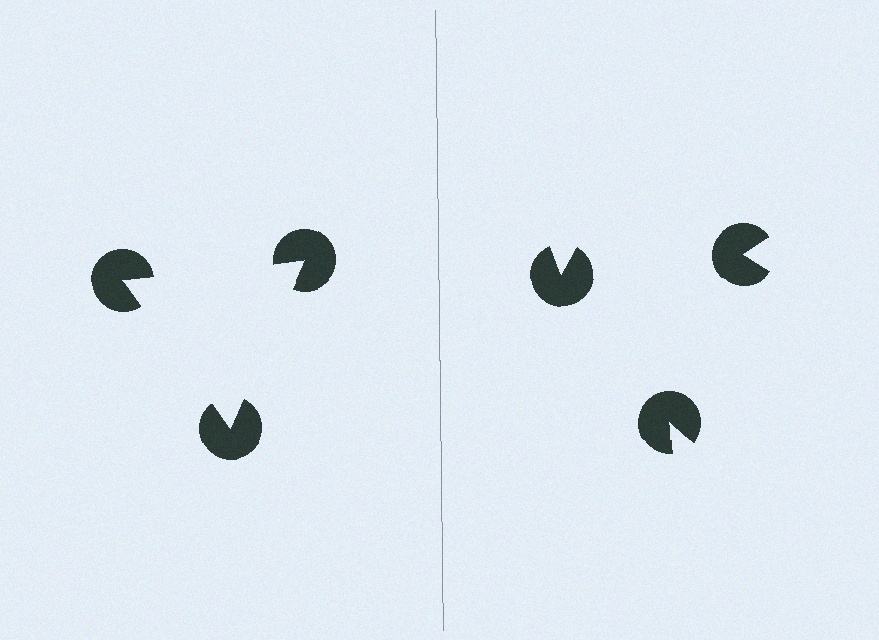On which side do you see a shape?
An illusory triangle appears on the left side. On the right side the wedge cuts are rotated, so no coherent shape forms.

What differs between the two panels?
The pac-man discs are positioned identically on both sides; only the wedge orientations differ. On the left they align to a triangle; on the right they are misaligned.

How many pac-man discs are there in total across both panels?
6 — 3 on each side.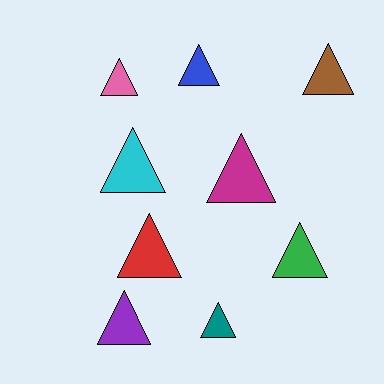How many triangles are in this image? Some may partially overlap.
There are 9 triangles.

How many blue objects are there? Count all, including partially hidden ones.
There is 1 blue object.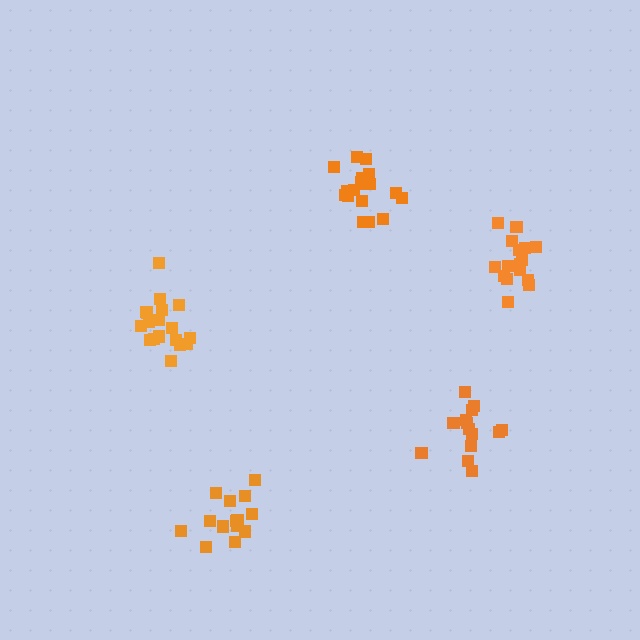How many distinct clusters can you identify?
There are 5 distinct clusters.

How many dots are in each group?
Group 1: 18 dots, Group 2: 15 dots, Group 3: 16 dots, Group 4: 15 dots, Group 5: 19 dots (83 total).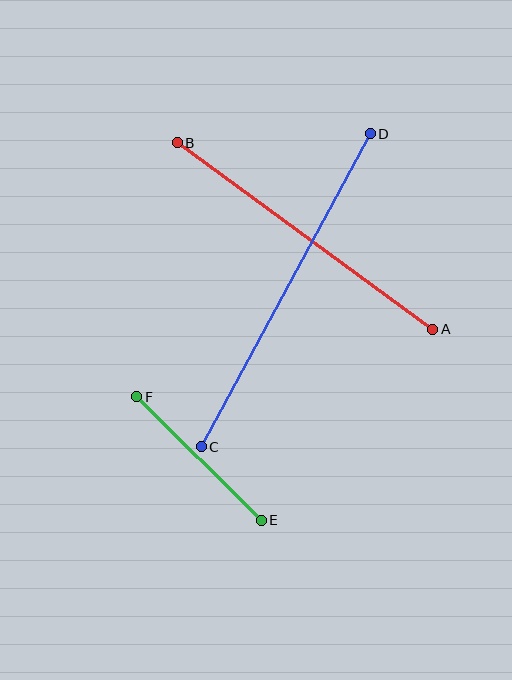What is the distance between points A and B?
The distance is approximately 316 pixels.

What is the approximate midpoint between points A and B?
The midpoint is at approximately (305, 236) pixels.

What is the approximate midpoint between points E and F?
The midpoint is at approximately (199, 459) pixels.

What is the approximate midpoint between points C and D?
The midpoint is at approximately (286, 290) pixels.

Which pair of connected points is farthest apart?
Points C and D are farthest apart.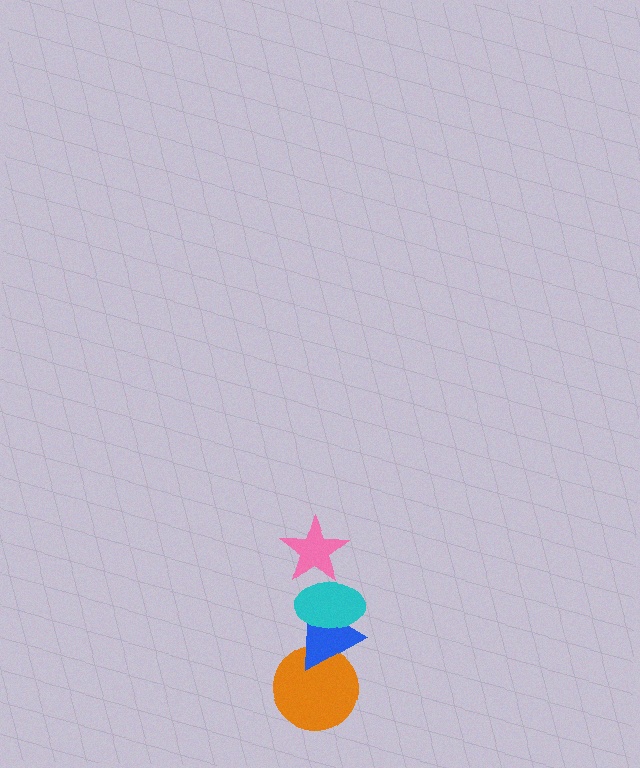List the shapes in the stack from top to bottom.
From top to bottom: the pink star, the cyan ellipse, the blue triangle, the orange circle.